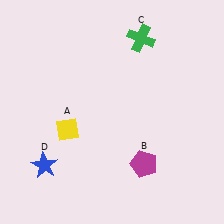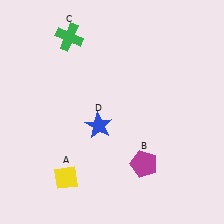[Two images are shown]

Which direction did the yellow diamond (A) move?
The yellow diamond (A) moved down.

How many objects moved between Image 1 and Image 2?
3 objects moved between the two images.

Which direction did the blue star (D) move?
The blue star (D) moved right.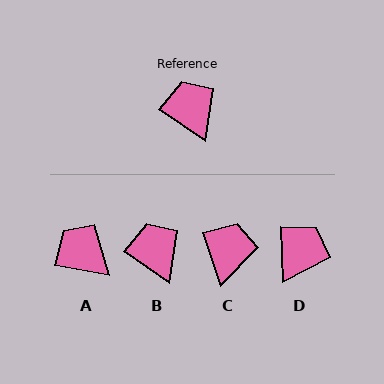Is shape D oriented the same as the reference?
No, it is off by about 54 degrees.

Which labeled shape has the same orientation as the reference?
B.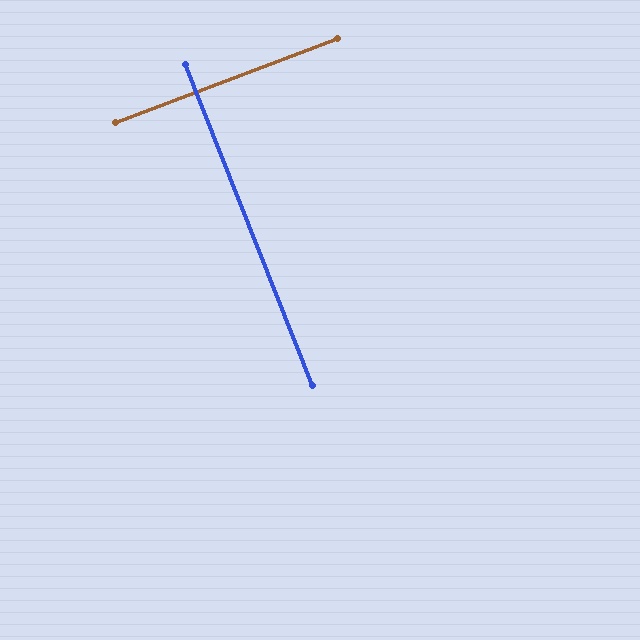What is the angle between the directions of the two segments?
Approximately 89 degrees.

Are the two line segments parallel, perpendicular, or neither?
Perpendicular — they meet at approximately 89°.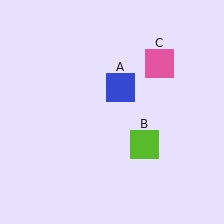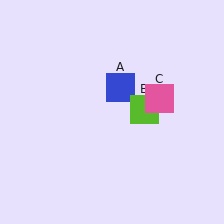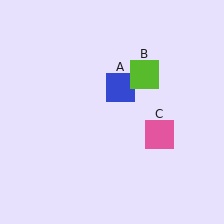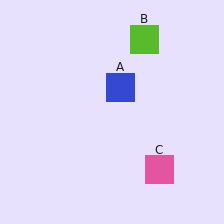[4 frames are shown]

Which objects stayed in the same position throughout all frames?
Blue square (object A) remained stationary.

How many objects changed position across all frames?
2 objects changed position: lime square (object B), pink square (object C).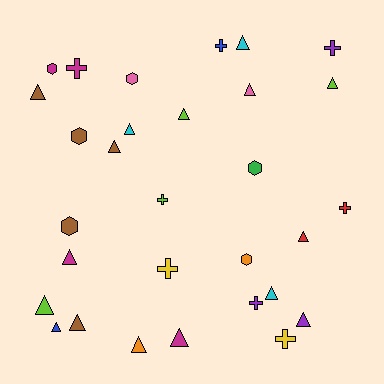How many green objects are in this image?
There is 1 green object.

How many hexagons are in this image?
There are 6 hexagons.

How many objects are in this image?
There are 30 objects.